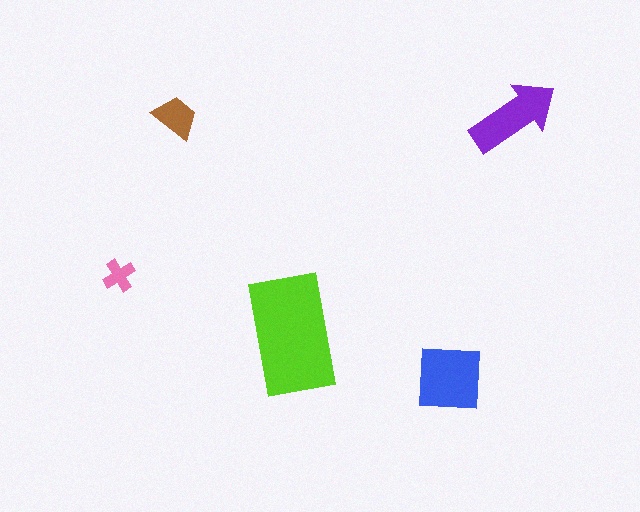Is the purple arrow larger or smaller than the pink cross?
Larger.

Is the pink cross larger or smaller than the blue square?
Smaller.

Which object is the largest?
The lime rectangle.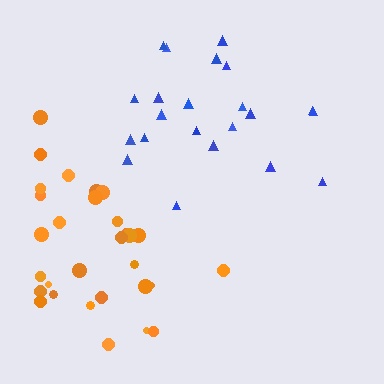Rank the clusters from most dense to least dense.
orange, blue.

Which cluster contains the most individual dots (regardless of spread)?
Orange (30).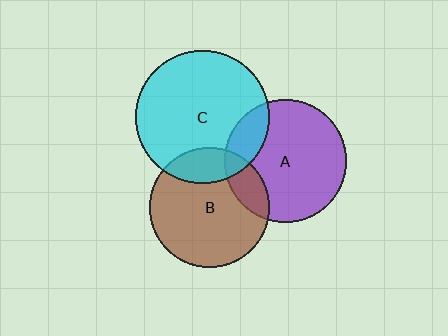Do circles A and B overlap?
Yes.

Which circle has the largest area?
Circle C (cyan).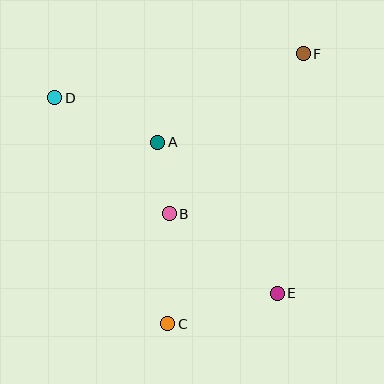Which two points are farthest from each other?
Points C and F are farthest from each other.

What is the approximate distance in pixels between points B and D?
The distance between B and D is approximately 163 pixels.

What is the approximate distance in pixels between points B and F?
The distance between B and F is approximately 209 pixels.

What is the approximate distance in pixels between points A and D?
The distance between A and D is approximately 112 pixels.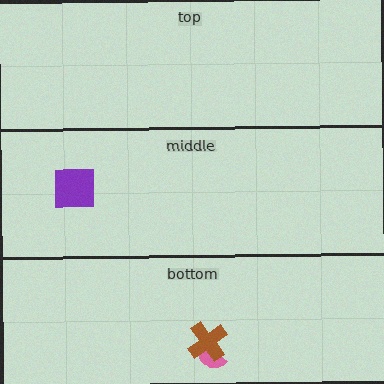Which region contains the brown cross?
The bottom region.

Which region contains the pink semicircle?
The bottom region.